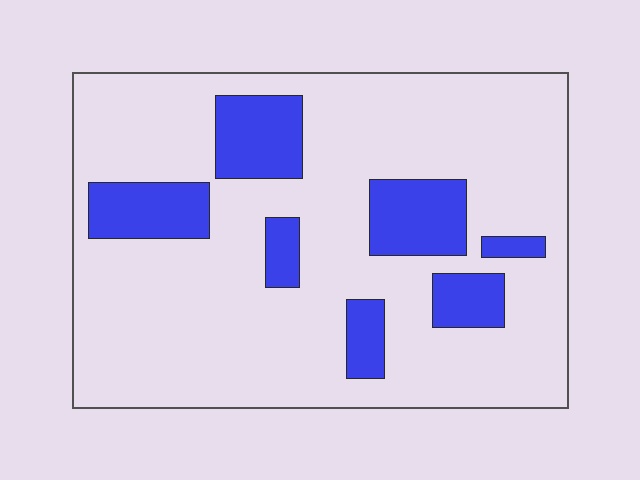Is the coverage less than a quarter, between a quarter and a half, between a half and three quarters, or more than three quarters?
Less than a quarter.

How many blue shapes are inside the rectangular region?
7.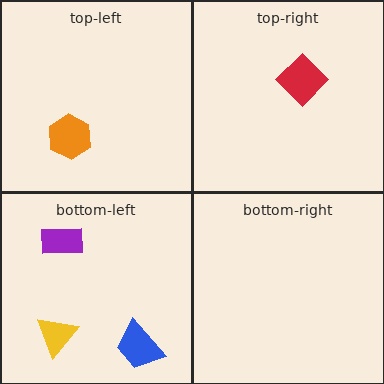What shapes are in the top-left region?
The orange hexagon.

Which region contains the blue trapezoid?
The bottom-left region.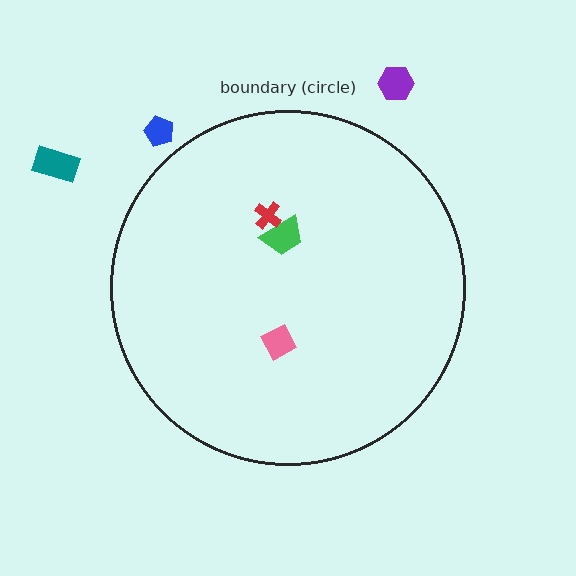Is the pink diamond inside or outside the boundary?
Inside.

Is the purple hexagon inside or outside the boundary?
Outside.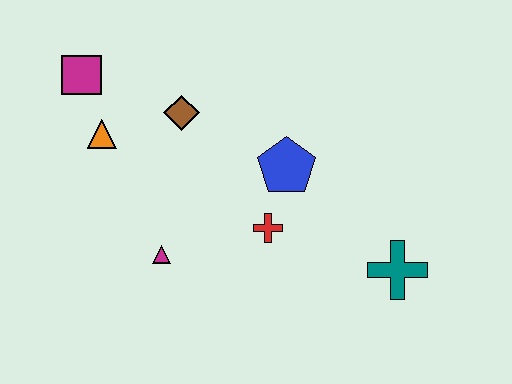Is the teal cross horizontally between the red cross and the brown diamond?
No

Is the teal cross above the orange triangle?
No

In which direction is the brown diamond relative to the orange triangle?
The brown diamond is to the right of the orange triangle.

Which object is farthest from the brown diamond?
The teal cross is farthest from the brown diamond.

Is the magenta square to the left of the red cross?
Yes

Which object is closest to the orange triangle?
The magenta square is closest to the orange triangle.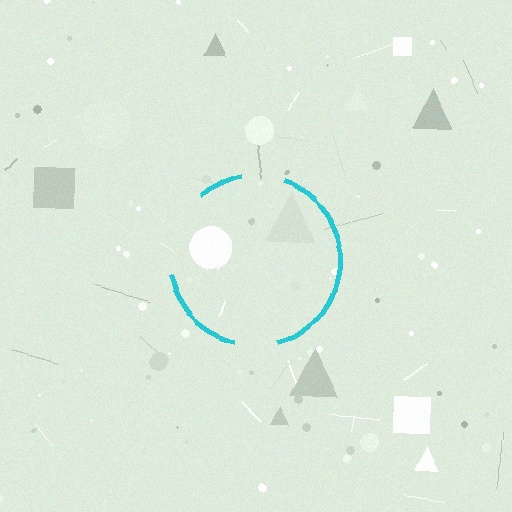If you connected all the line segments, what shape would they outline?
They would outline a circle.